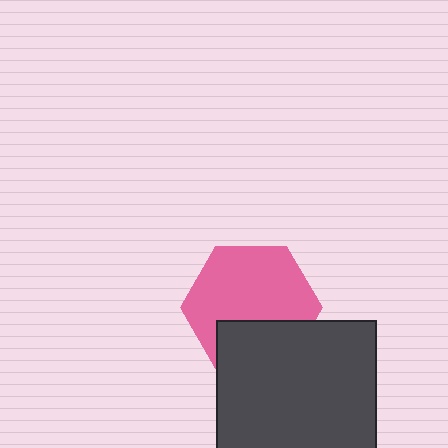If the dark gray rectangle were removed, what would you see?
You would see the complete pink hexagon.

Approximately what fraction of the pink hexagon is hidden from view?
Roughly 32% of the pink hexagon is hidden behind the dark gray rectangle.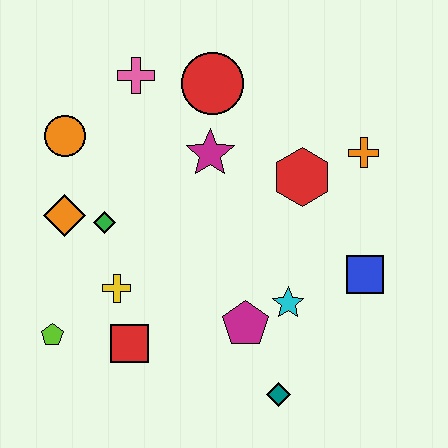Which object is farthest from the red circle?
The teal diamond is farthest from the red circle.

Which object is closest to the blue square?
The cyan star is closest to the blue square.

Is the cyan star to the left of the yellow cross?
No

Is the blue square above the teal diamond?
Yes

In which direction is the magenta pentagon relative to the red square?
The magenta pentagon is to the right of the red square.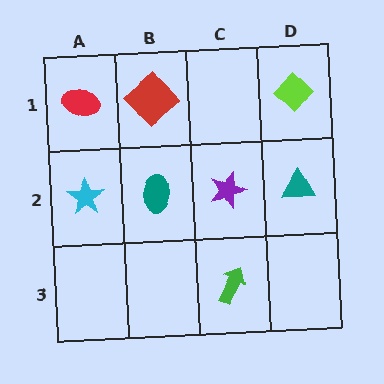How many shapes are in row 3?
1 shape.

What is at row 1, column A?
A red ellipse.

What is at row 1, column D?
A lime diamond.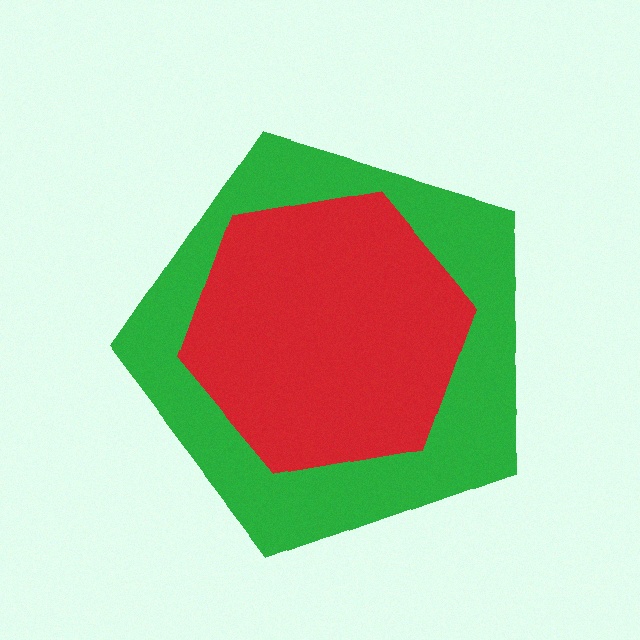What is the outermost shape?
The green pentagon.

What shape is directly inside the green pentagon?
The red hexagon.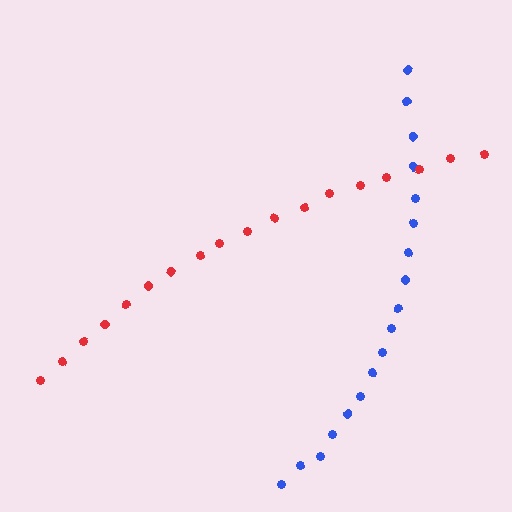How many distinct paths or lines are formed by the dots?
There are 2 distinct paths.